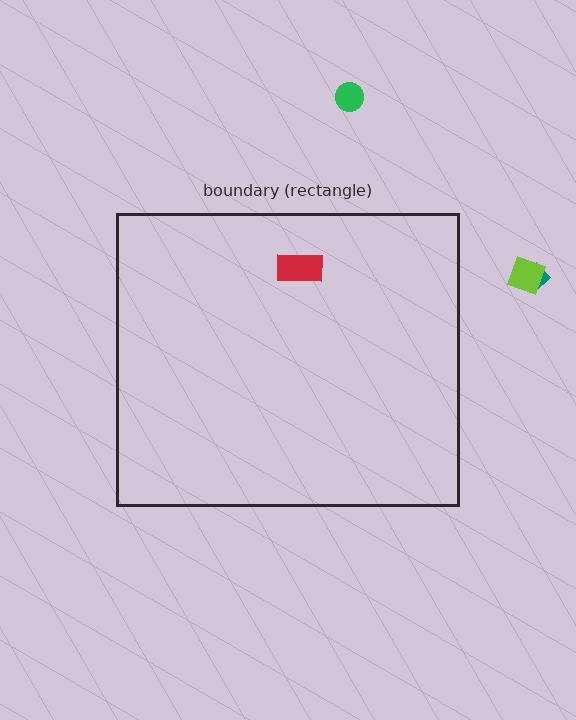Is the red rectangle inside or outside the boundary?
Inside.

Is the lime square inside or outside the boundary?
Outside.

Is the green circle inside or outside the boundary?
Outside.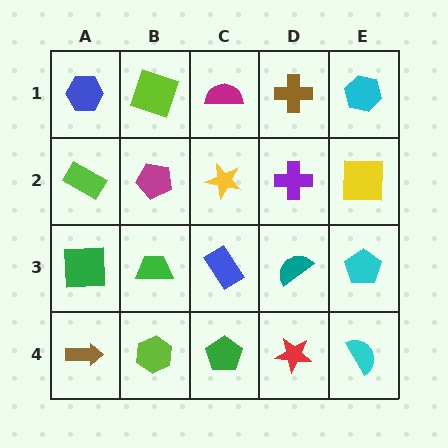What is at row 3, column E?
A cyan pentagon.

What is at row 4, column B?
A lime hexagon.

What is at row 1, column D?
A brown cross.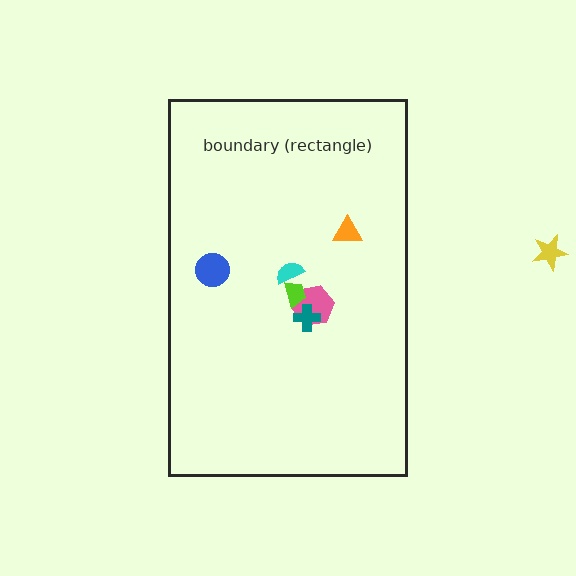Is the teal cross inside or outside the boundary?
Inside.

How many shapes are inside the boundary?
6 inside, 1 outside.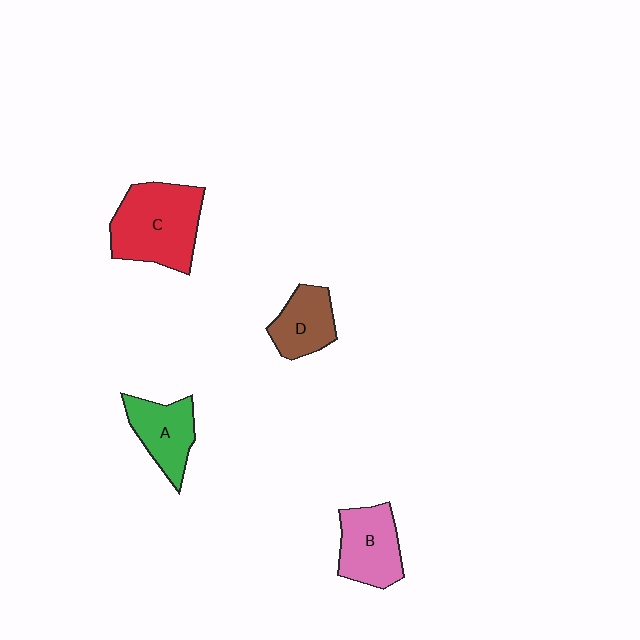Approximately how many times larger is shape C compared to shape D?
Approximately 1.8 times.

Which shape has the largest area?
Shape C (red).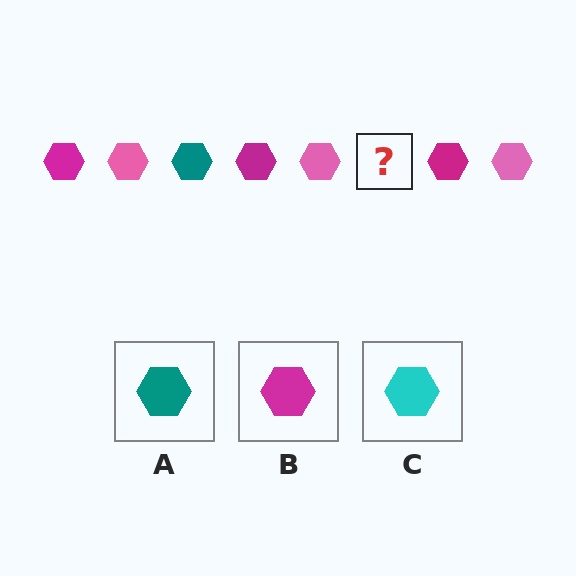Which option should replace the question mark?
Option A.